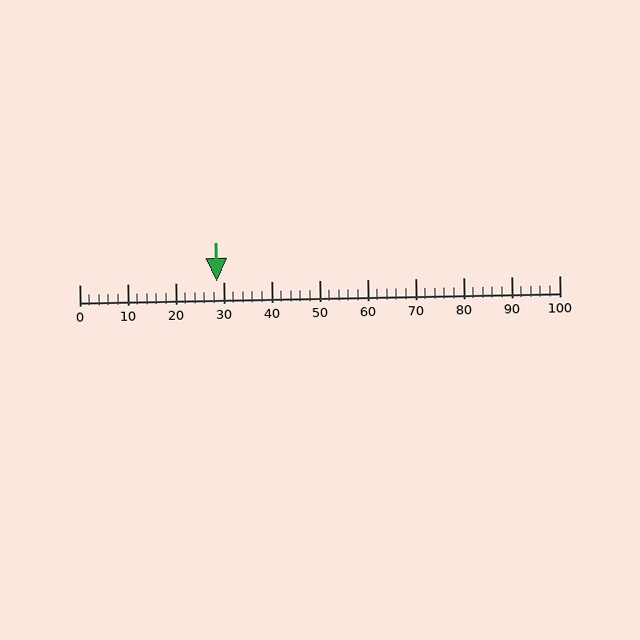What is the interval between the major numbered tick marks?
The major tick marks are spaced 10 units apart.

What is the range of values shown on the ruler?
The ruler shows values from 0 to 100.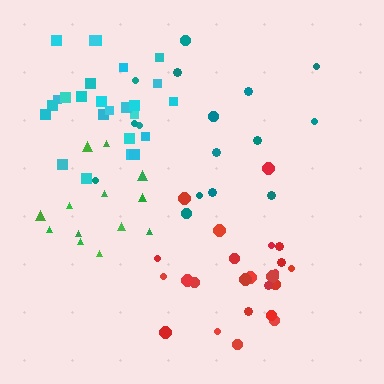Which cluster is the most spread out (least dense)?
Teal.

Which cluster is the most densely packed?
Cyan.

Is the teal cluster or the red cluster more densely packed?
Red.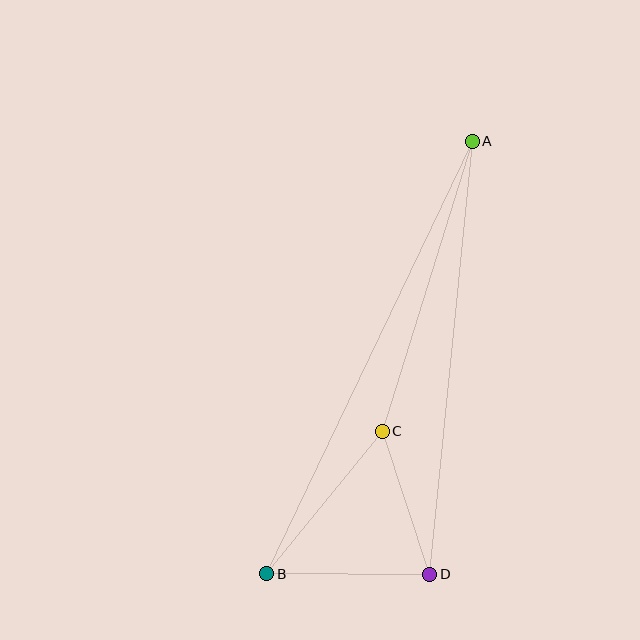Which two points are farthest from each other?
Points A and B are farthest from each other.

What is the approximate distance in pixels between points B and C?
The distance between B and C is approximately 183 pixels.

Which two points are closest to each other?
Points C and D are closest to each other.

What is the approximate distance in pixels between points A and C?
The distance between A and C is approximately 304 pixels.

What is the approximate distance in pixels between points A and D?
The distance between A and D is approximately 435 pixels.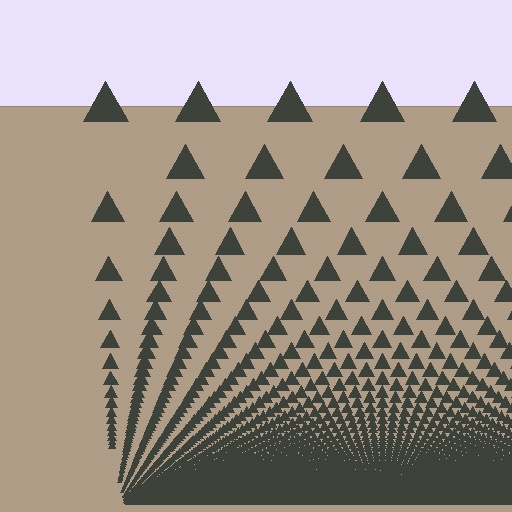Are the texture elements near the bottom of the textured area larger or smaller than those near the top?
Smaller. The gradient is inverted — elements near the bottom are smaller and denser.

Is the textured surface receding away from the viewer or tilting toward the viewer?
The surface appears to tilt toward the viewer. Texture elements get larger and sparser toward the top.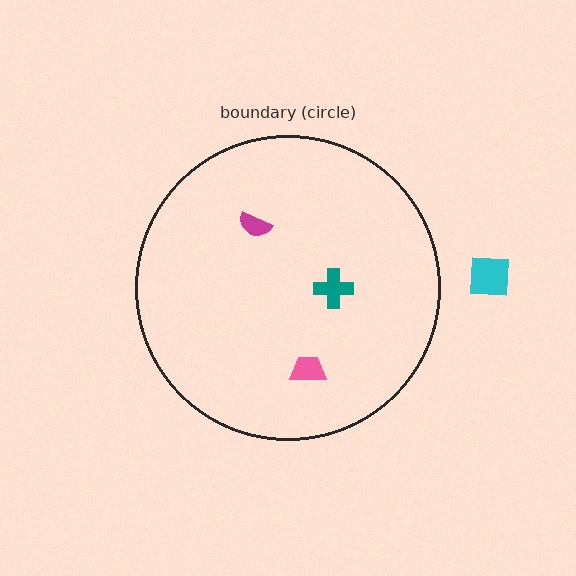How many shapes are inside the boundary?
3 inside, 1 outside.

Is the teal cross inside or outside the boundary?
Inside.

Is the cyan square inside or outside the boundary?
Outside.